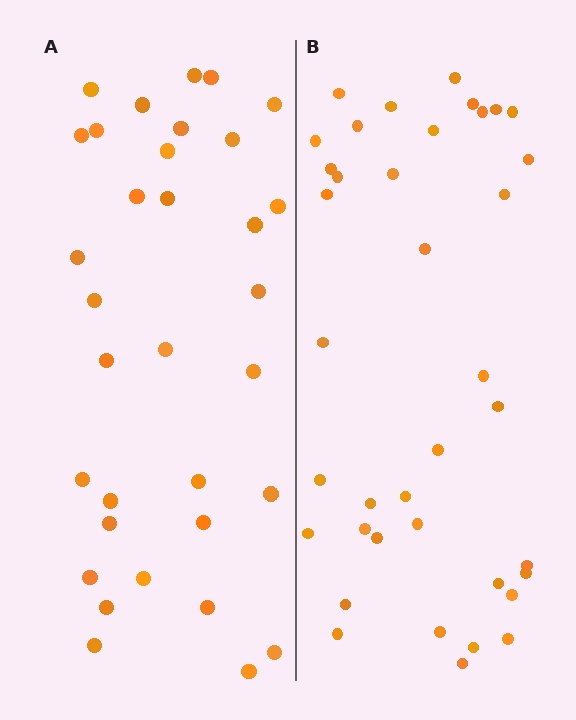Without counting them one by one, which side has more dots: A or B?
Region B (the right region) has more dots.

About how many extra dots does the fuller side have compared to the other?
Region B has about 5 more dots than region A.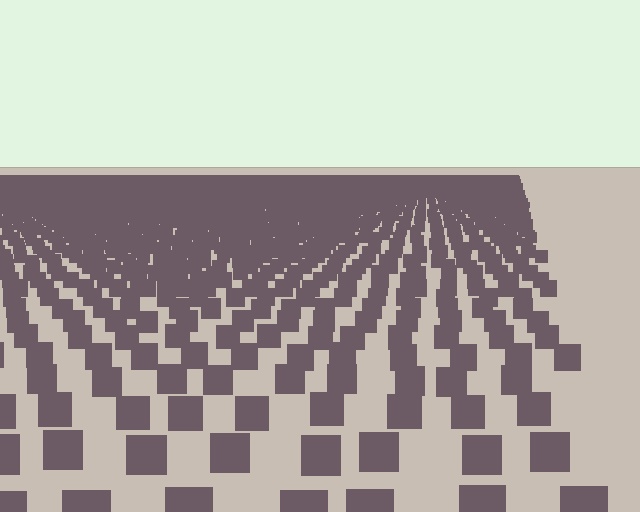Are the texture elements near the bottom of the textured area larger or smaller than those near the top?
Larger. Near the bottom, elements are closer to the viewer and appear at a bigger on-screen size.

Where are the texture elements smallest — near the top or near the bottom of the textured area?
Near the top.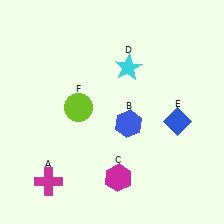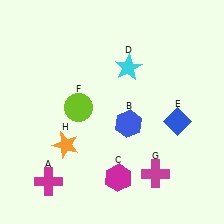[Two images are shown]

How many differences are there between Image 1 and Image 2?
There are 2 differences between the two images.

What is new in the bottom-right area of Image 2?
A magenta cross (G) was added in the bottom-right area of Image 2.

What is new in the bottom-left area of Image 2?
An orange star (H) was added in the bottom-left area of Image 2.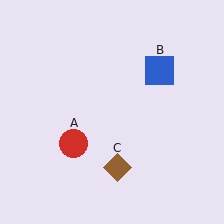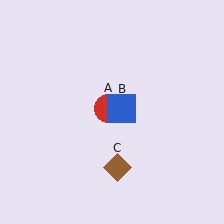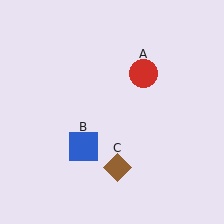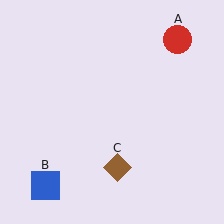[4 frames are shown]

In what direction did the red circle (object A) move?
The red circle (object A) moved up and to the right.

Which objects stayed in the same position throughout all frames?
Brown diamond (object C) remained stationary.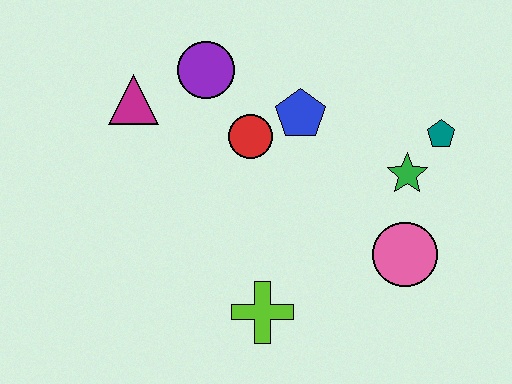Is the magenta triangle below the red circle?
No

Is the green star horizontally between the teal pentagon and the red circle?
Yes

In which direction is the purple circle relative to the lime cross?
The purple circle is above the lime cross.